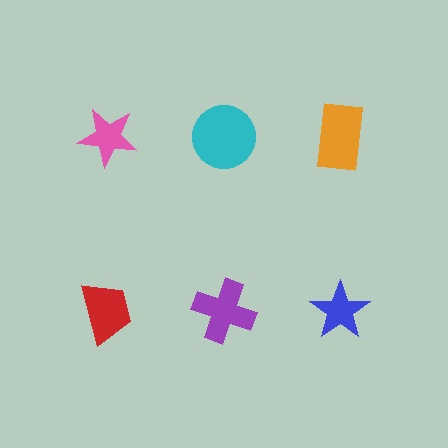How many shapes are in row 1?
3 shapes.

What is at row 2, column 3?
A blue star.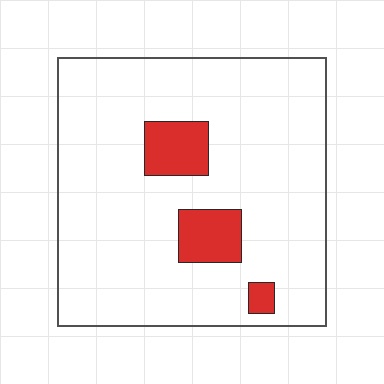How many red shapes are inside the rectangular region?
3.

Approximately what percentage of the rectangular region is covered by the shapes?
Approximately 10%.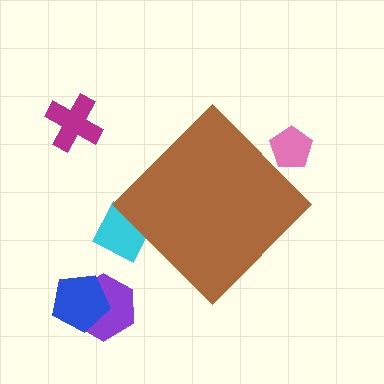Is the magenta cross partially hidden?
No, the magenta cross is fully visible.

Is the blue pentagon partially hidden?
No, the blue pentagon is fully visible.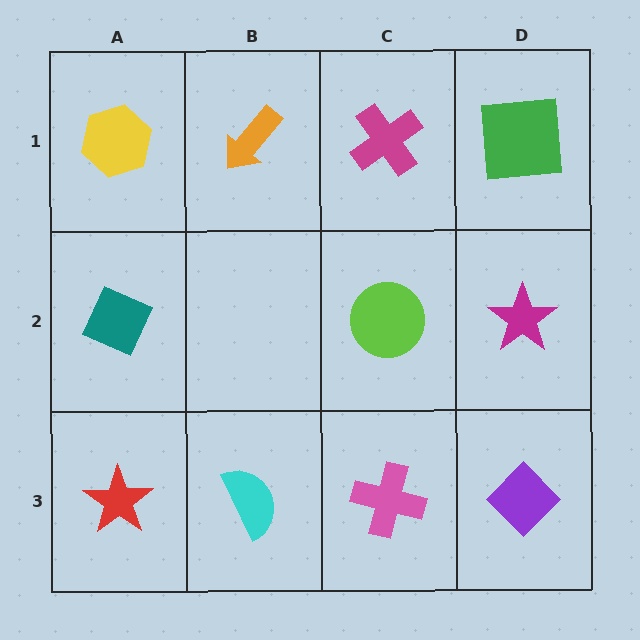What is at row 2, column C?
A lime circle.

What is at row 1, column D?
A green square.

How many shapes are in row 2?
3 shapes.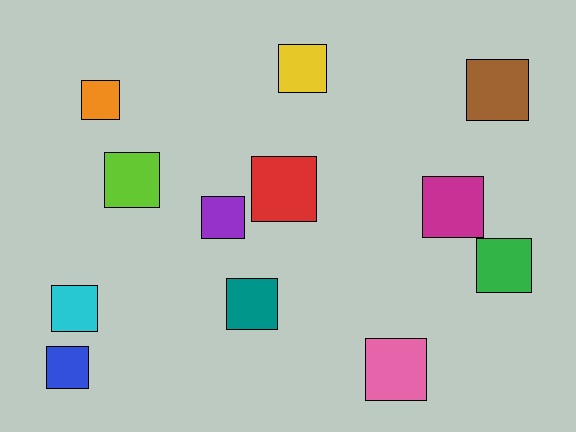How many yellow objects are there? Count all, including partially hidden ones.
There is 1 yellow object.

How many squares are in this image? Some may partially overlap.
There are 12 squares.